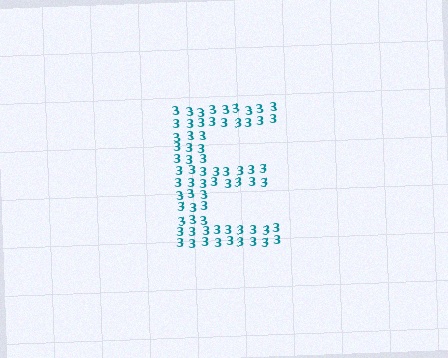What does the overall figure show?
The overall figure shows the letter E.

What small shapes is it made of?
It is made of small digit 3's.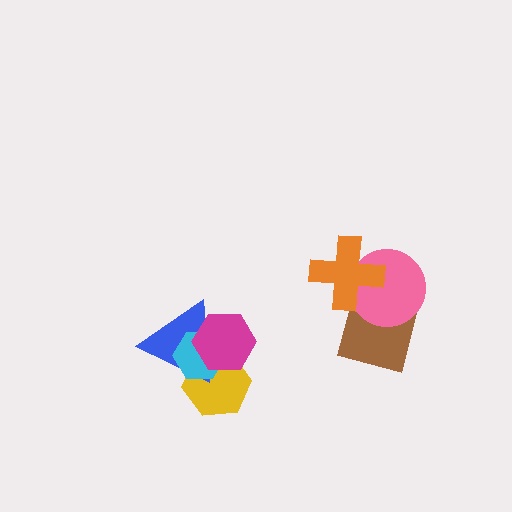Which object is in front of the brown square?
The pink circle is in front of the brown square.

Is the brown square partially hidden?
Yes, it is partially covered by another shape.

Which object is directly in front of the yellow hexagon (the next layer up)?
The blue triangle is directly in front of the yellow hexagon.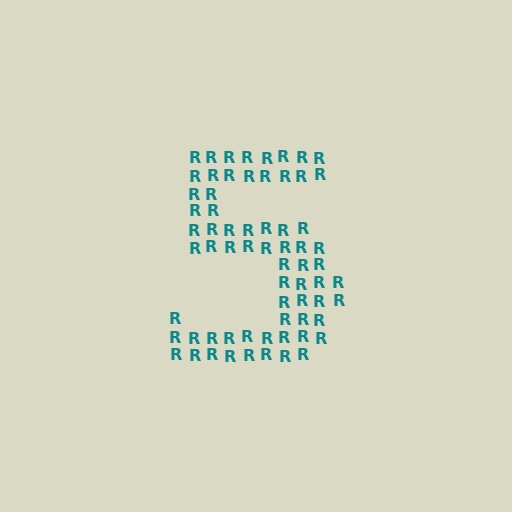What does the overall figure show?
The overall figure shows the digit 5.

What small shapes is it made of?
It is made of small letter R's.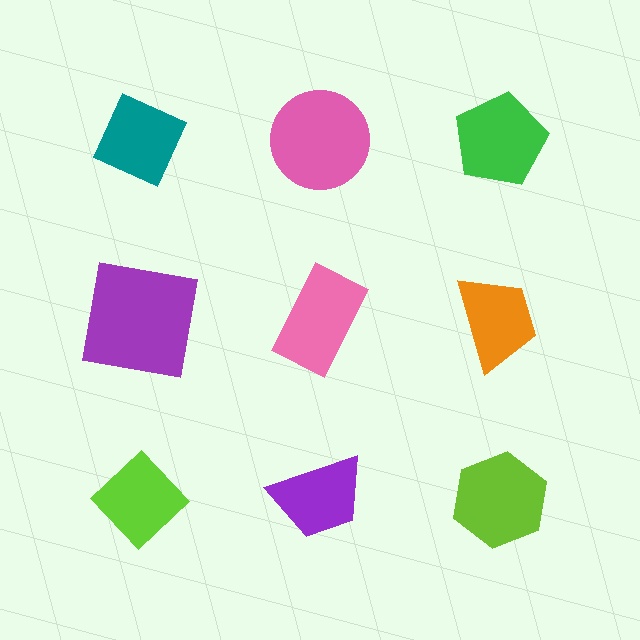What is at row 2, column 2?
A pink rectangle.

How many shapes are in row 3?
3 shapes.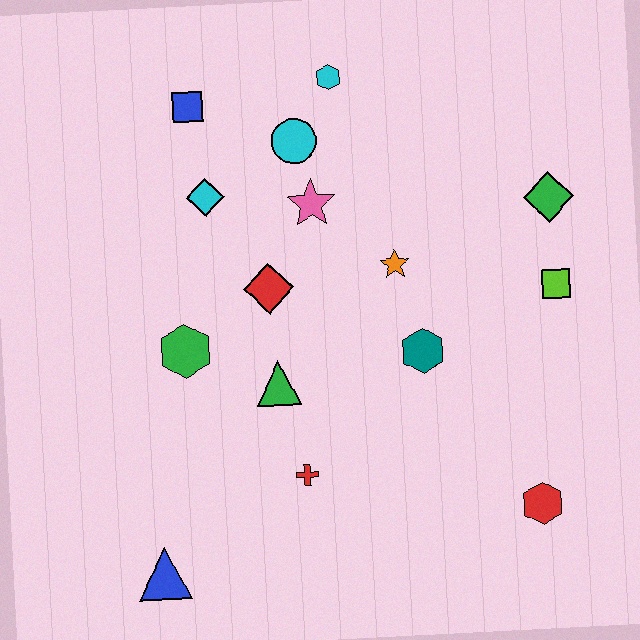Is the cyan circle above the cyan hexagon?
No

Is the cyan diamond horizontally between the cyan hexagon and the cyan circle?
No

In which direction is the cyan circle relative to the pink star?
The cyan circle is above the pink star.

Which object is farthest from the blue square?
The red hexagon is farthest from the blue square.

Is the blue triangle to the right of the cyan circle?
No